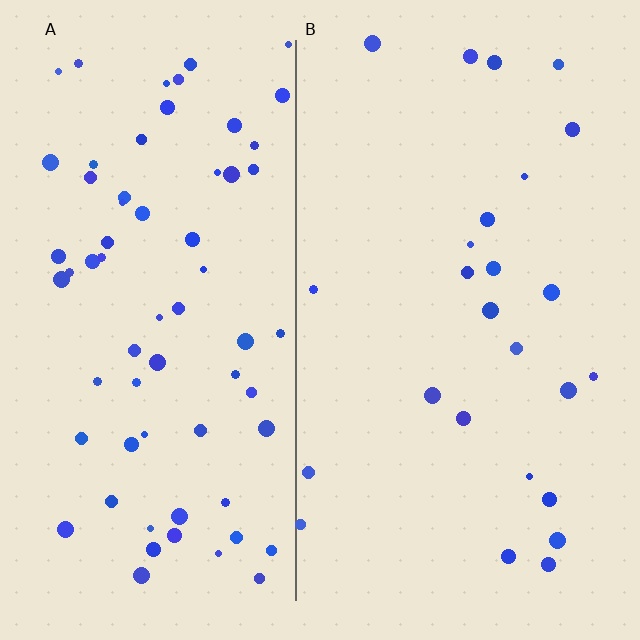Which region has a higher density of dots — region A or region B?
A (the left).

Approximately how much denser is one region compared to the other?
Approximately 2.6× — region A over region B.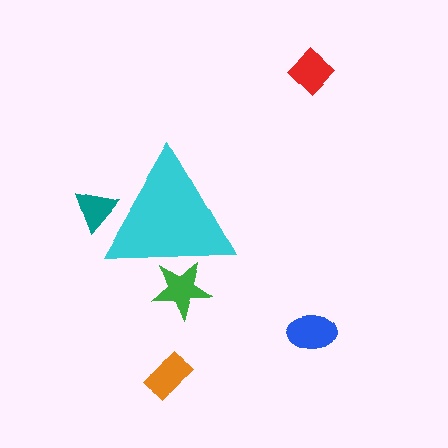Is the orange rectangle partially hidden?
No, the orange rectangle is fully visible.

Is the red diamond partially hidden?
No, the red diamond is fully visible.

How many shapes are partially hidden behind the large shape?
2 shapes are partially hidden.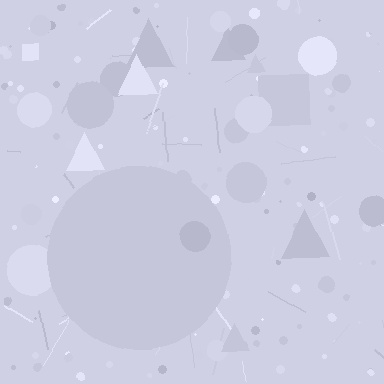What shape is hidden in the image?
A circle is hidden in the image.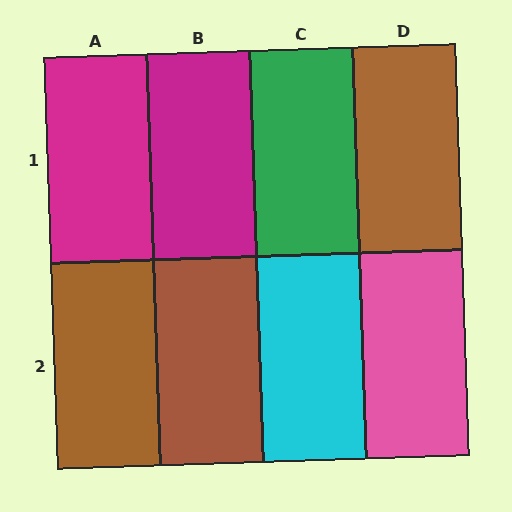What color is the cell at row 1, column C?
Green.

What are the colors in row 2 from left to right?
Brown, brown, cyan, pink.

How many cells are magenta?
2 cells are magenta.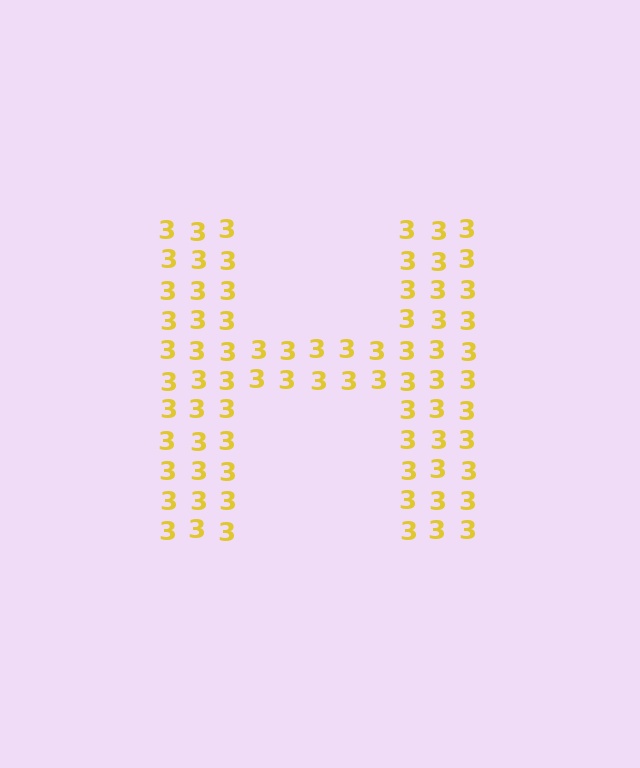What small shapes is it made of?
It is made of small digit 3's.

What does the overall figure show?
The overall figure shows the letter H.